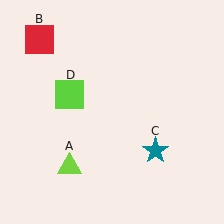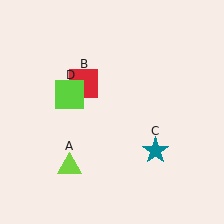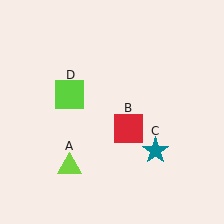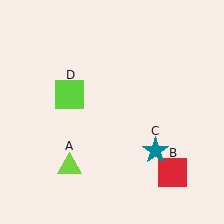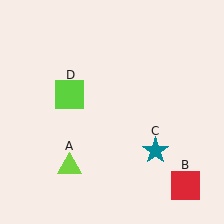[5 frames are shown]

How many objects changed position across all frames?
1 object changed position: red square (object B).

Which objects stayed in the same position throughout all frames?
Lime triangle (object A) and teal star (object C) and lime square (object D) remained stationary.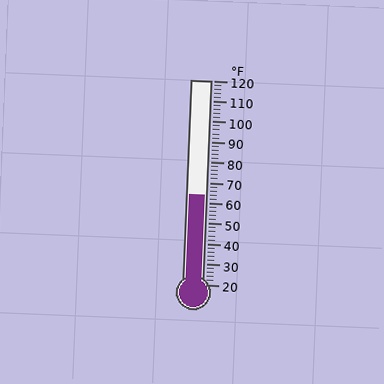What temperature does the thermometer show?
The thermometer shows approximately 64°F.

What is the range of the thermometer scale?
The thermometer scale ranges from 20°F to 120°F.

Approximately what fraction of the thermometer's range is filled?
The thermometer is filled to approximately 45% of its range.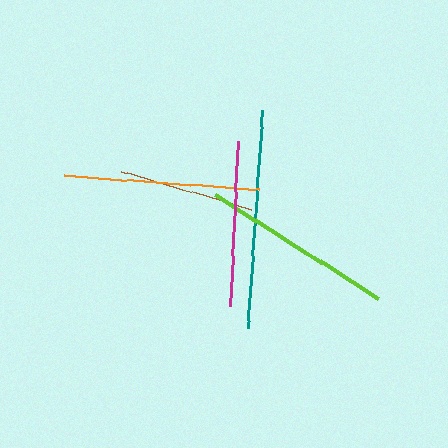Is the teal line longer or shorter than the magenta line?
The teal line is longer than the magenta line.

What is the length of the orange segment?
The orange segment is approximately 196 pixels long.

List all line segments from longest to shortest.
From longest to shortest: teal, orange, lime, magenta, brown.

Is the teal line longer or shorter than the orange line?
The teal line is longer than the orange line.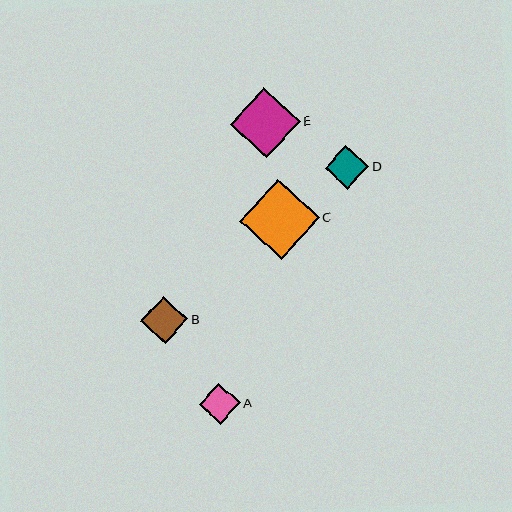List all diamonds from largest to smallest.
From largest to smallest: C, E, B, D, A.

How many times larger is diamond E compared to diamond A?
Diamond E is approximately 1.7 times the size of diamond A.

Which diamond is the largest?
Diamond C is the largest with a size of approximately 80 pixels.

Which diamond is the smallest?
Diamond A is the smallest with a size of approximately 41 pixels.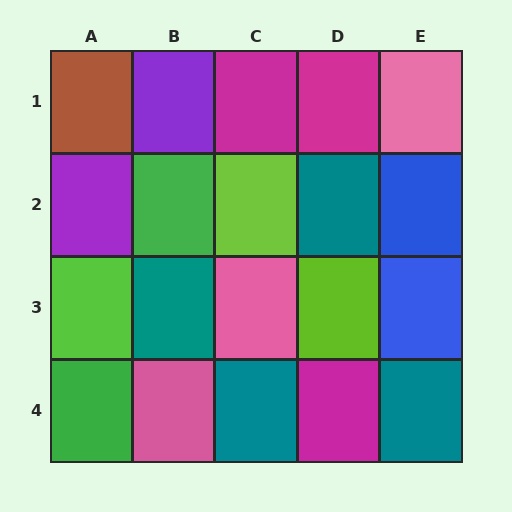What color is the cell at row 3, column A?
Lime.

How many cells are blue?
2 cells are blue.